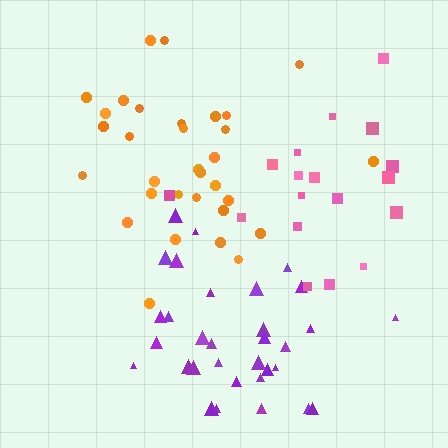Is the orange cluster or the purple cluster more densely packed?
Orange.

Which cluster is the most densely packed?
Orange.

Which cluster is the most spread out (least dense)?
Pink.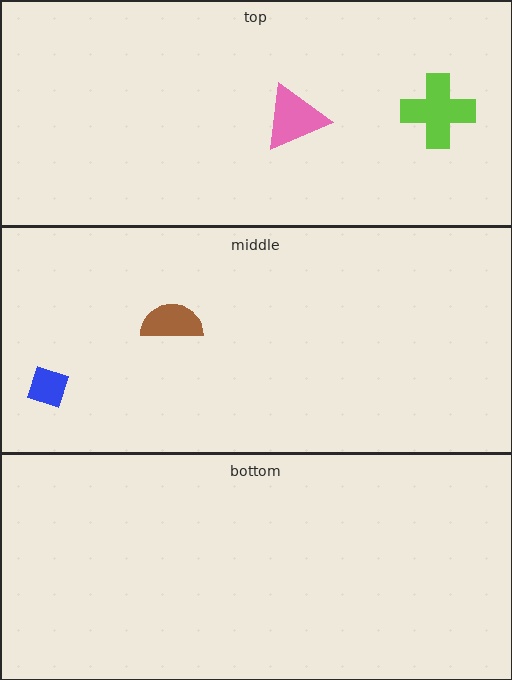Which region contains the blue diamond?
The middle region.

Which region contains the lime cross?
The top region.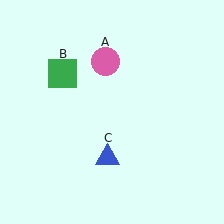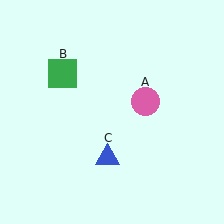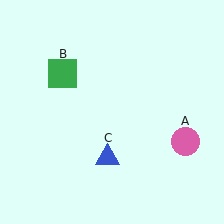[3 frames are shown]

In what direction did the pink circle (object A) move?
The pink circle (object A) moved down and to the right.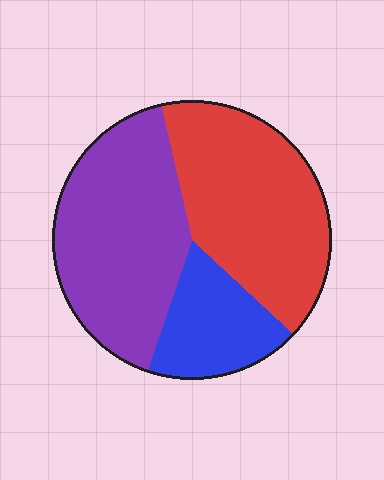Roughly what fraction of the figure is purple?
Purple covers around 40% of the figure.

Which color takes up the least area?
Blue, at roughly 20%.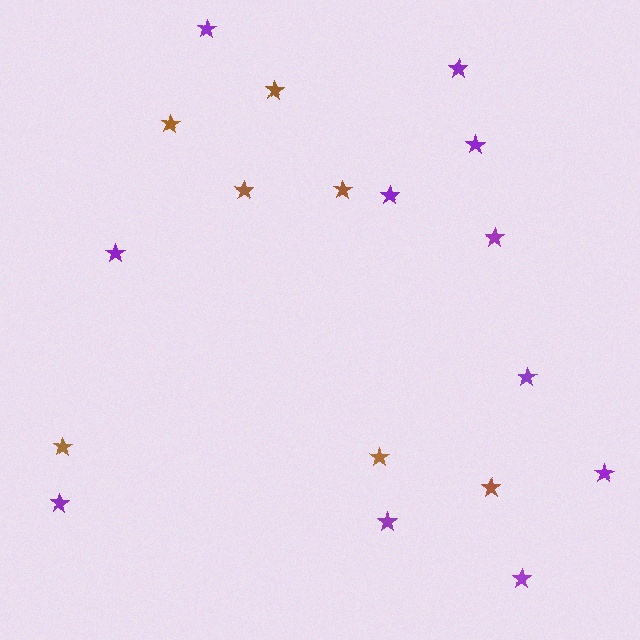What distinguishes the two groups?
There are 2 groups: one group of brown stars (7) and one group of purple stars (11).